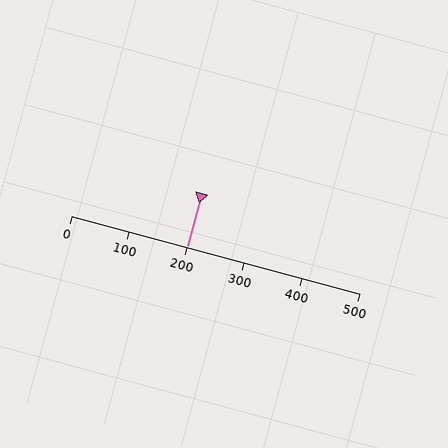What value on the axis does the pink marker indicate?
The marker indicates approximately 200.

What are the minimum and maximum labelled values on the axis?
The axis runs from 0 to 500.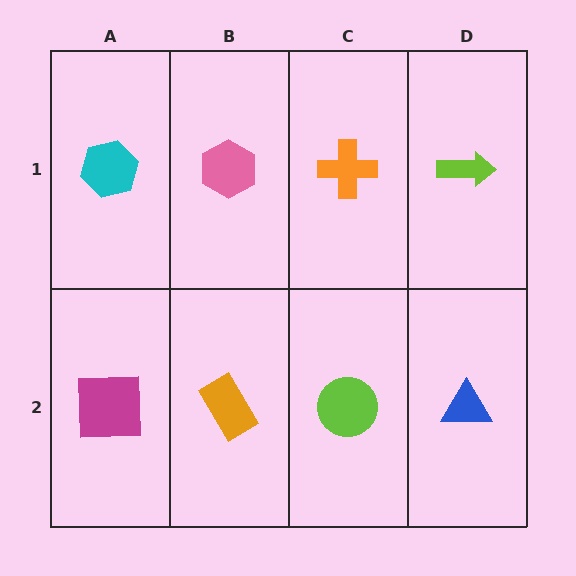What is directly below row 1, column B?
An orange rectangle.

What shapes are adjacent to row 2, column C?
An orange cross (row 1, column C), an orange rectangle (row 2, column B), a blue triangle (row 2, column D).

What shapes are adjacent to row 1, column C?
A lime circle (row 2, column C), a pink hexagon (row 1, column B), a lime arrow (row 1, column D).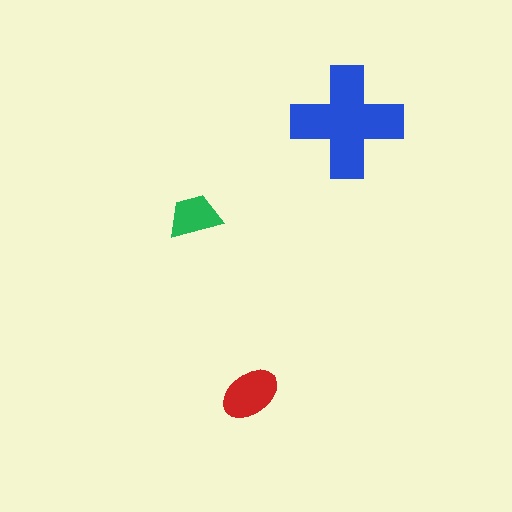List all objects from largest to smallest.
The blue cross, the red ellipse, the green trapezoid.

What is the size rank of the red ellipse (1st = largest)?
2nd.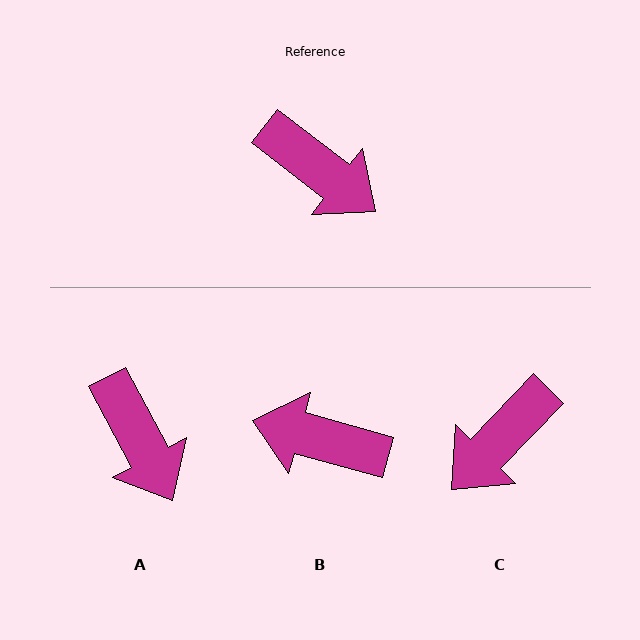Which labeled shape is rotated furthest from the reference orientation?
B, about 158 degrees away.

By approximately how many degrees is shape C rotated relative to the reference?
Approximately 96 degrees clockwise.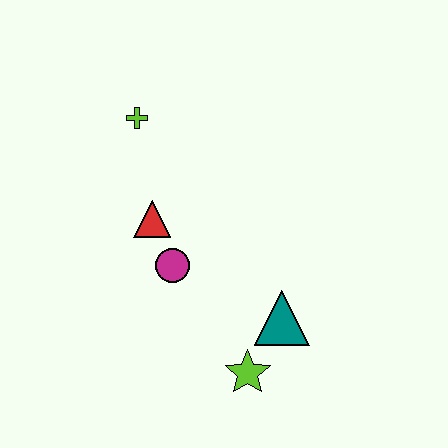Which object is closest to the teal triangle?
The lime star is closest to the teal triangle.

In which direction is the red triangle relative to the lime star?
The red triangle is above the lime star.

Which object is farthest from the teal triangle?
The lime cross is farthest from the teal triangle.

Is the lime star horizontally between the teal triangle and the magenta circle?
Yes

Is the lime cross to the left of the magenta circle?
Yes